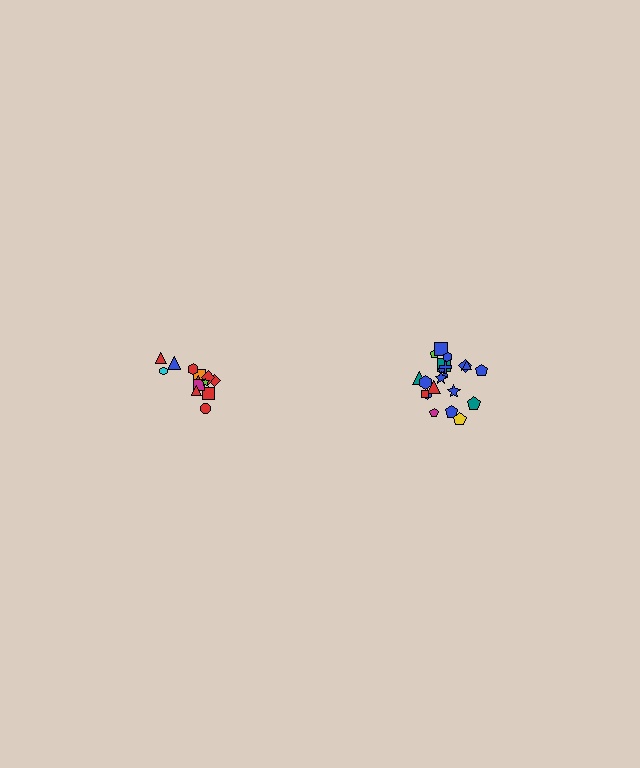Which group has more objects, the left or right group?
The right group.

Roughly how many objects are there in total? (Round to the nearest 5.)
Roughly 35 objects in total.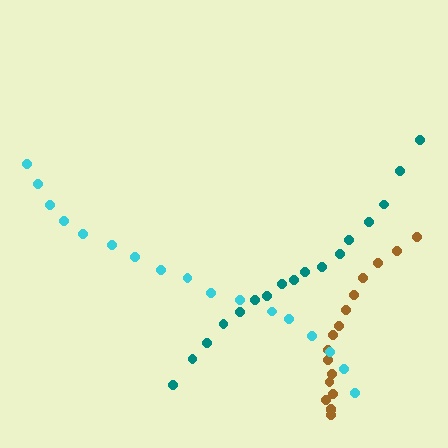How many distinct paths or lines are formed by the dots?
There are 3 distinct paths.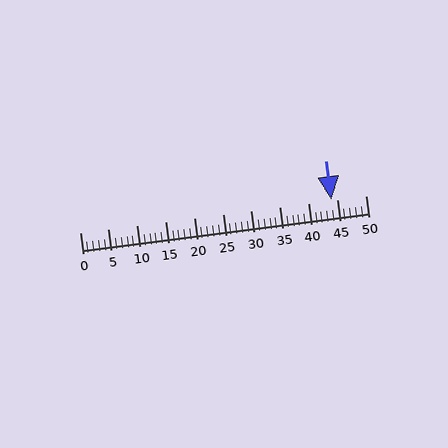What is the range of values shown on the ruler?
The ruler shows values from 0 to 50.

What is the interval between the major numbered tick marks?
The major tick marks are spaced 5 units apart.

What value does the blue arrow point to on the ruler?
The blue arrow points to approximately 44.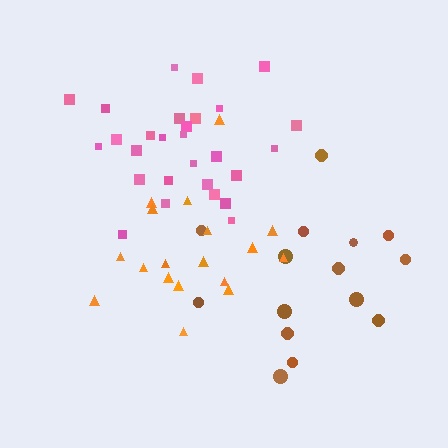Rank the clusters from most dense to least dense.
pink, orange, brown.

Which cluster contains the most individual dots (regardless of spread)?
Pink (28).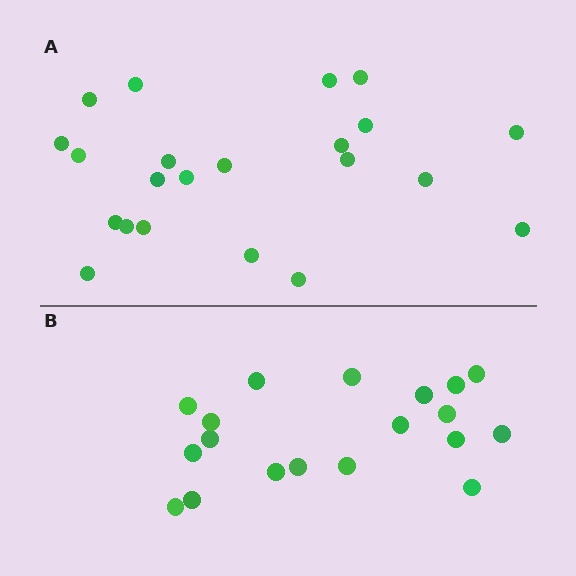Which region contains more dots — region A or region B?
Region A (the top region) has more dots.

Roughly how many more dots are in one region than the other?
Region A has just a few more — roughly 2 or 3 more dots than region B.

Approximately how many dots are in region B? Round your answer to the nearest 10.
About 20 dots. (The exact count is 19, which rounds to 20.)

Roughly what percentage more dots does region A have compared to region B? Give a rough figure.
About 15% more.